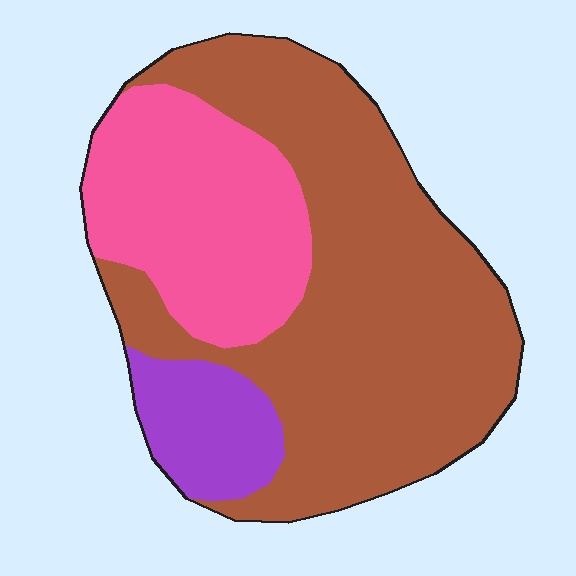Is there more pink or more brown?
Brown.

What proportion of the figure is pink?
Pink takes up about one quarter (1/4) of the figure.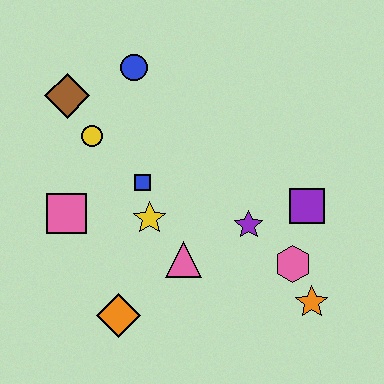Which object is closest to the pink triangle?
The yellow star is closest to the pink triangle.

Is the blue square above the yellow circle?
No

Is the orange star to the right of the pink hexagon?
Yes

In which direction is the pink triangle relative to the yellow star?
The pink triangle is below the yellow star.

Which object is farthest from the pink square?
The orange star is farthest from the pink square.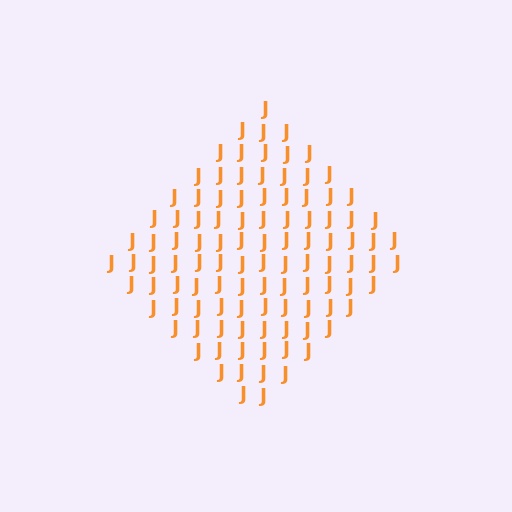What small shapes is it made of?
It is made of small letter J's.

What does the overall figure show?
The overall figure shows a diamond.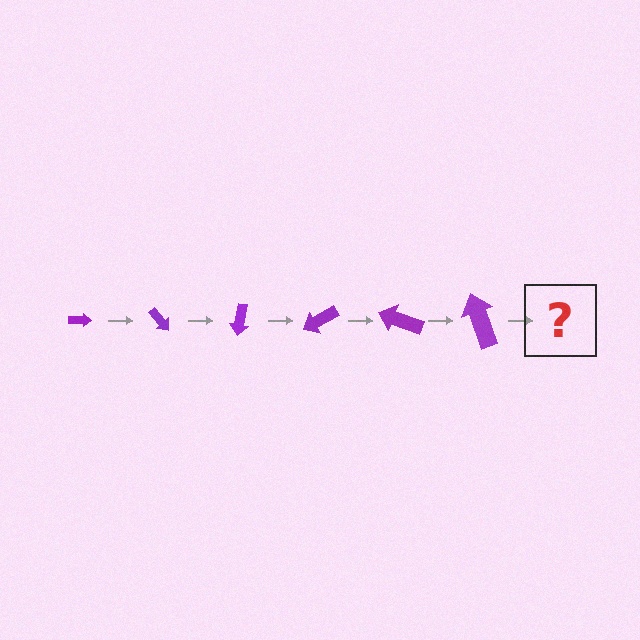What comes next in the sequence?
The next element should be an arrow, larger than the previous one and rotated 300 degrees from the start.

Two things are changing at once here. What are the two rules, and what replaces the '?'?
The two rules are that the arrow grows larger each step and it rotates 50 degrees each step. The '?' should be an arrow, larger than the previous one and rotated 300 degrees from the start.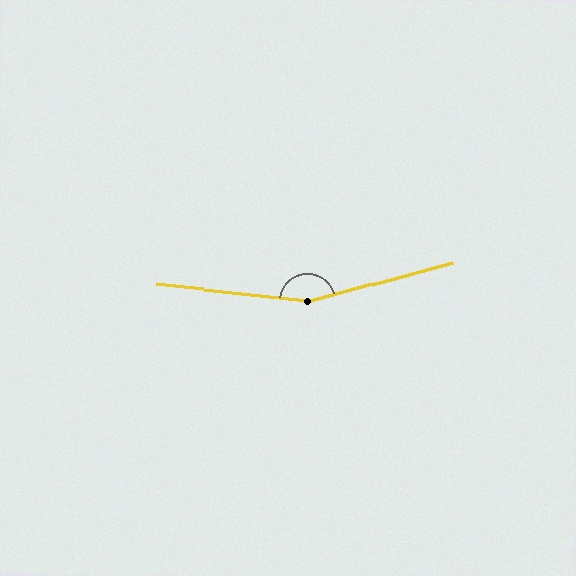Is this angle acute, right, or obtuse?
It is obtuse.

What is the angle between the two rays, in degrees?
Approximately 159 degrees.